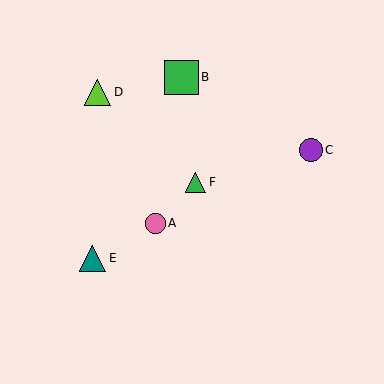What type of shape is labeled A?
Shape A is a pink circle.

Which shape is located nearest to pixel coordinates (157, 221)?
The pink circle (labeled A) at (155, 223) is nearest to that location.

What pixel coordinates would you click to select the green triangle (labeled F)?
Click at (196, 182) to select the green triangle F.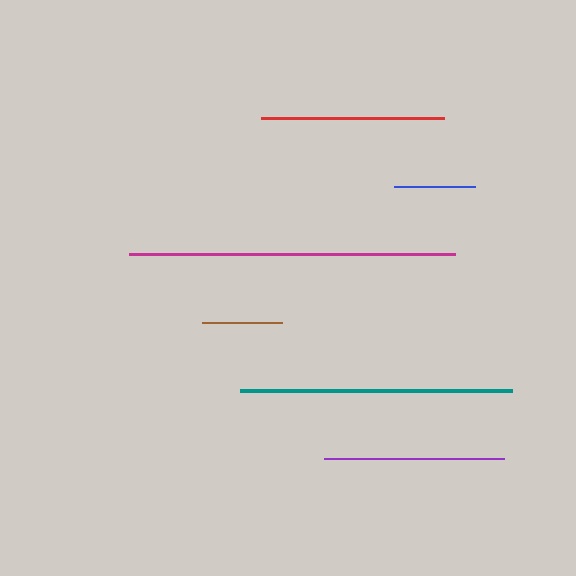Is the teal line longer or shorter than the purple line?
The teal line is longer than the purple line.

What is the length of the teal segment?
The teal segment is approximately 272 pixels long.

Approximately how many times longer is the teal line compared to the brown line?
The teal line is approximately 3.4 times the length of the brown line.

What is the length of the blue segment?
The blue segment is approximately 81 pixels long.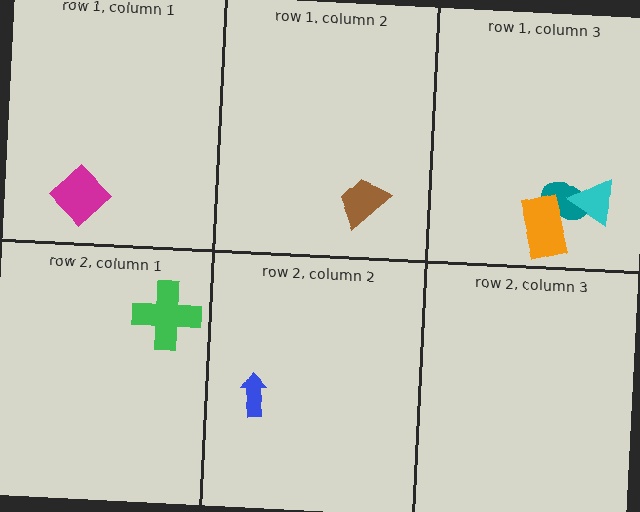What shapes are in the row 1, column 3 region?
The teal ellipse, the cyan triangle, the orange rectangle.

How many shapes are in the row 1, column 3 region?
3.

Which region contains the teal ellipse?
The row 1, column 3 region.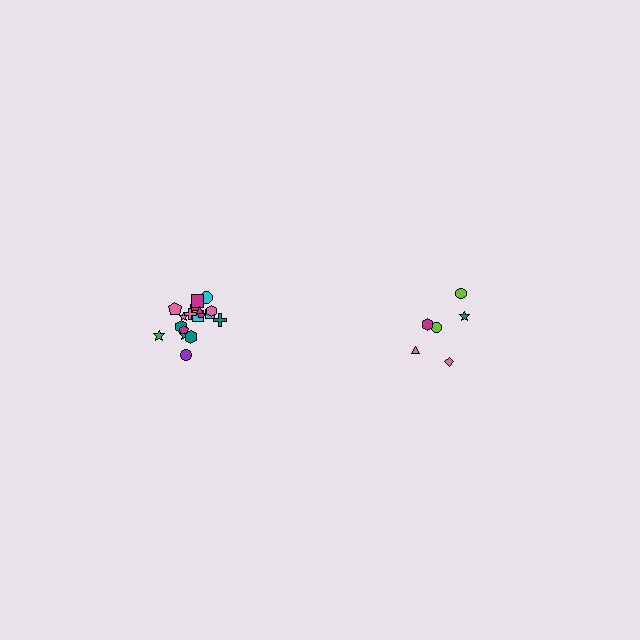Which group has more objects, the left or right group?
The left group.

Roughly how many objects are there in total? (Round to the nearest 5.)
Roughly 25 objects in total.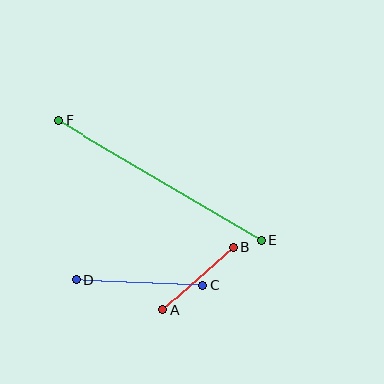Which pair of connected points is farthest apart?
Points E and F are farthest apart.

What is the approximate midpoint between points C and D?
The midpoint is at approximately (139, 283) pixels.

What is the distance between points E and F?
The distance is approximately 235 pixels.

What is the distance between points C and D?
The distance is approximately 127 pixels.